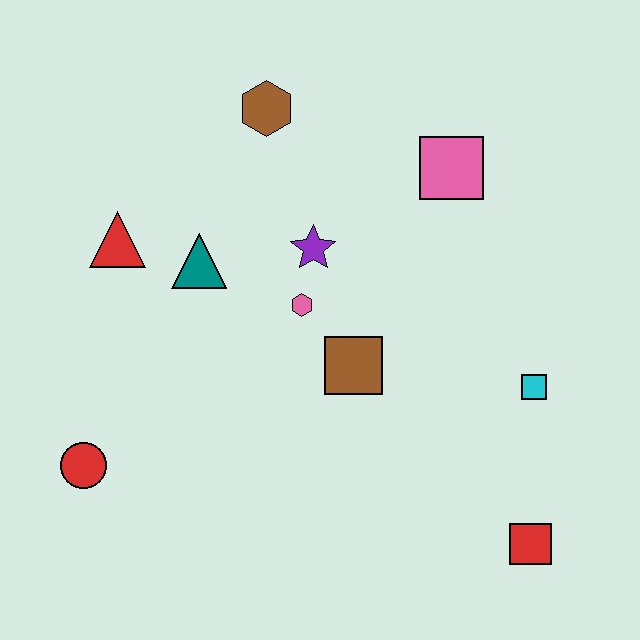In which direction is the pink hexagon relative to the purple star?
The pink hexagon is below the purple star.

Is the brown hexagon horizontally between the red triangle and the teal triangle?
No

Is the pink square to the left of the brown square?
No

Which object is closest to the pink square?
The purple star is closest to the pink square.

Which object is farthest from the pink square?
The red circle is farthest from the pink square.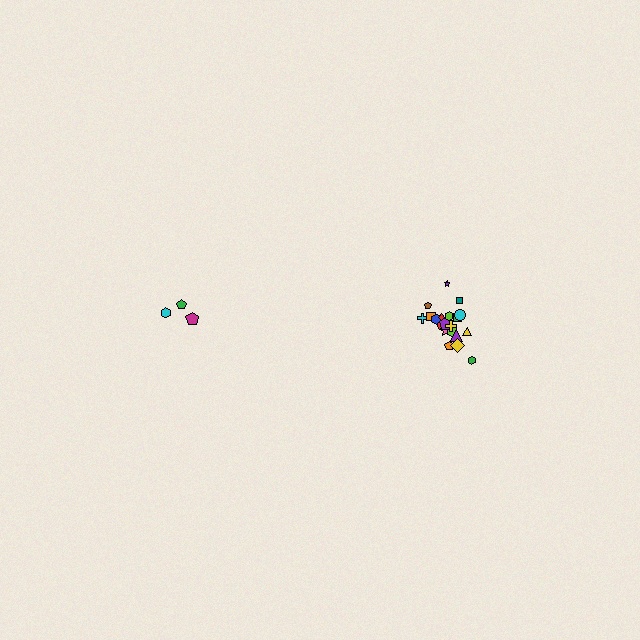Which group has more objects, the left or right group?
The right group.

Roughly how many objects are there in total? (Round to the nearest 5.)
Roughly 25 objects in total.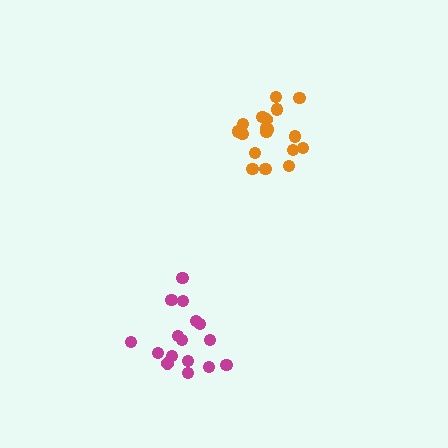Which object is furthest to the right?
The orange cluster is rightmost.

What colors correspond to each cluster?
The clusters are colored: orange, magenta.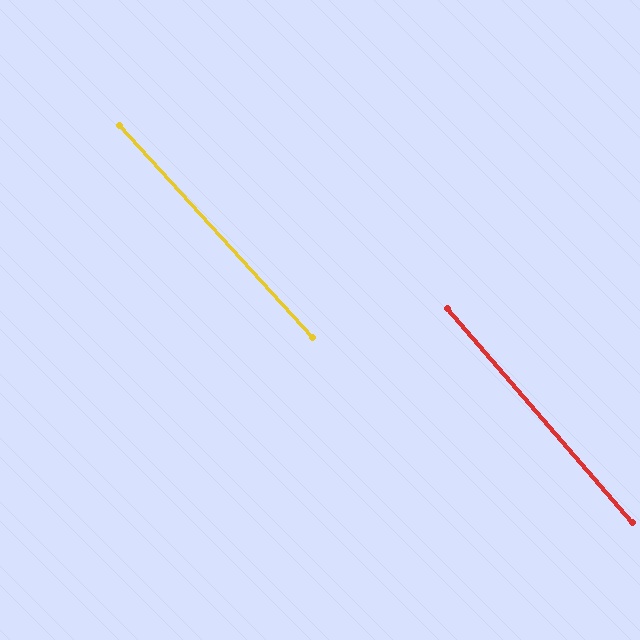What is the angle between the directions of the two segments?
Approximately 1 degree.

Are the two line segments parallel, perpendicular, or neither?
Parallel — their directions differ by only 1.4°.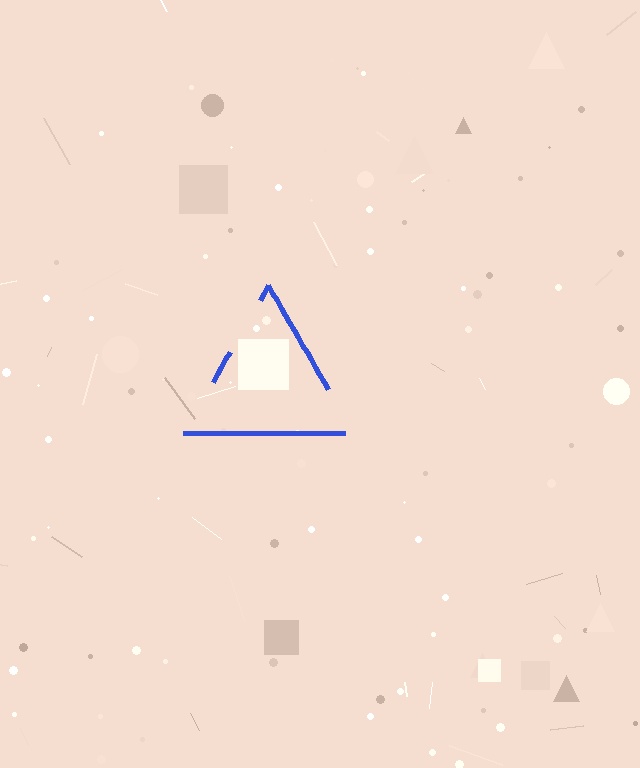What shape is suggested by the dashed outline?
The dashed outline suggests a triangle.